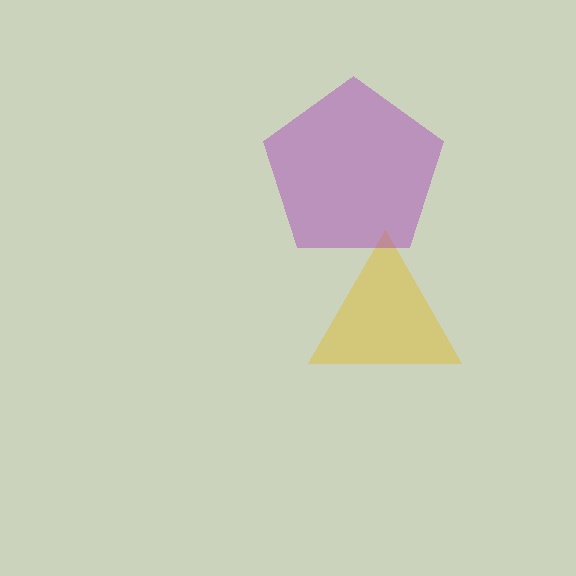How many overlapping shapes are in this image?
There are 2 overlapping shapes in the image.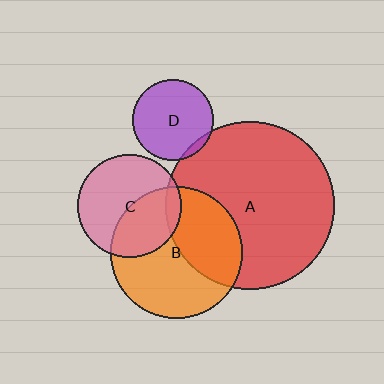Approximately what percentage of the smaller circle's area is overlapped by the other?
Approximately 40%.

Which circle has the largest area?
Circle A (red).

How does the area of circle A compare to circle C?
Approximately 2.6 times.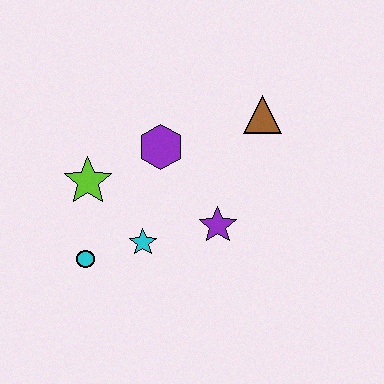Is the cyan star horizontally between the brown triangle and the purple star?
No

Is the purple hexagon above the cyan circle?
Yes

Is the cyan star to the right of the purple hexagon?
No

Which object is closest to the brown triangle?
The purple hexagon is closest to the brown triangle.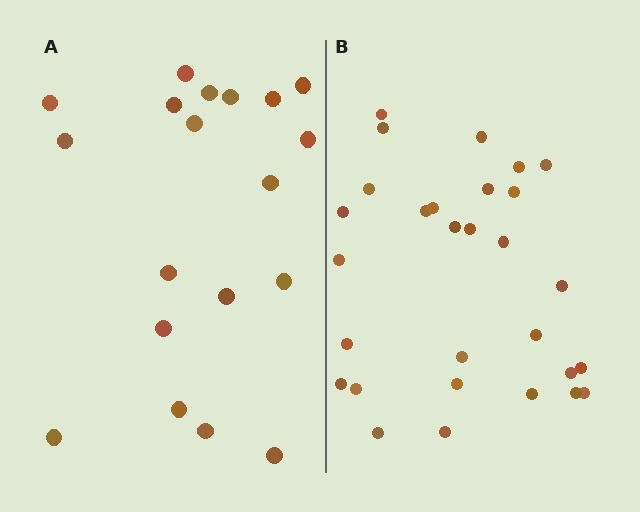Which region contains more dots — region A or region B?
Region B (the right region) has more dots.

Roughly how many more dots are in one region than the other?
Region B has roughly 10 or so more dots than region A.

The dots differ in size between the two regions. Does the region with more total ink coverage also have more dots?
No. Region A has more total ink coverage because its dots are larger, but region B actually contains more individual dots. Total area can be misleading — the number of items is what matters here.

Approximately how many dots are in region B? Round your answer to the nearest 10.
About 30 dots. (The exact count is 29, which rounds to 30.)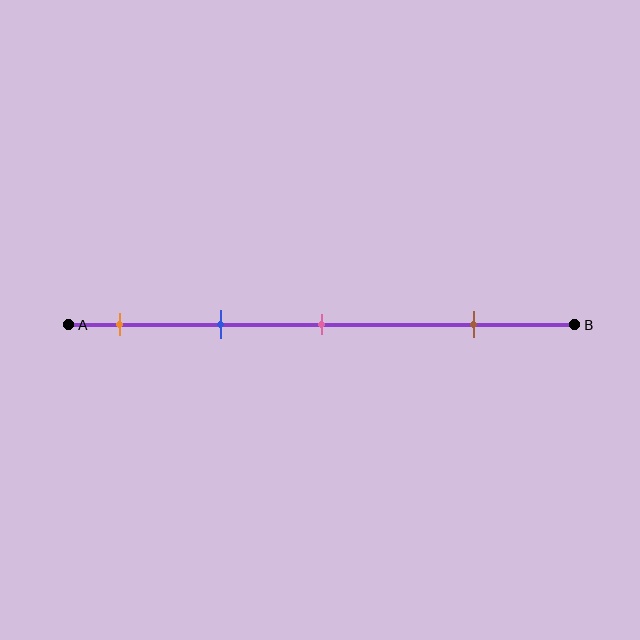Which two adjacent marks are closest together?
The orange and blue marks are the closest adjacent pair.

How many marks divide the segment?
There are 4 marks dividing the segment.